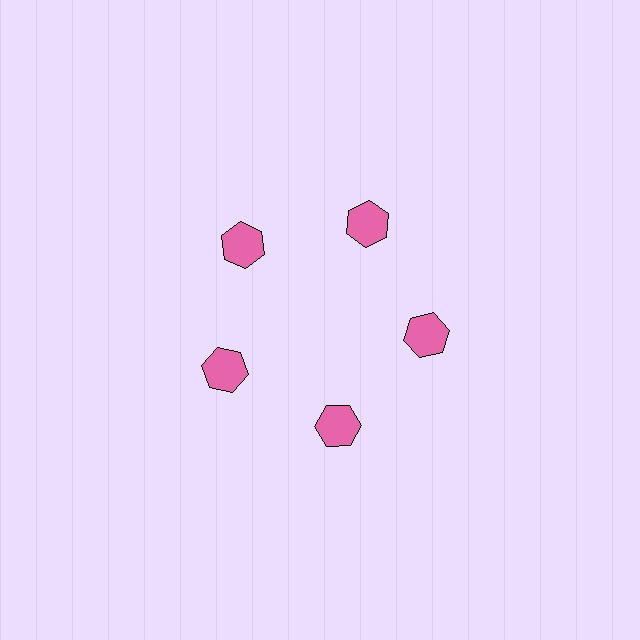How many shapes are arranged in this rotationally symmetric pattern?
There are 5 shapes, arranged in 5 groups of 1.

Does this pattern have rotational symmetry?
Yes, this pattern has 5-fold rotational symmetry. It looks the same after rotating 72 degrees around the center.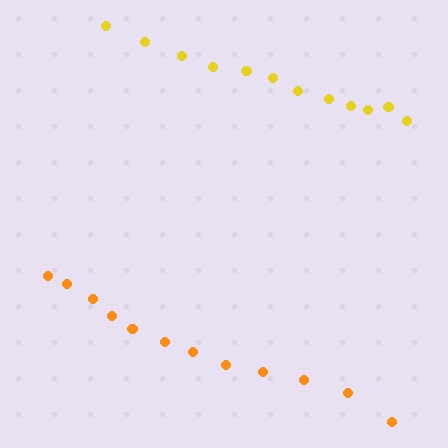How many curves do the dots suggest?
There are 2 distinct paths.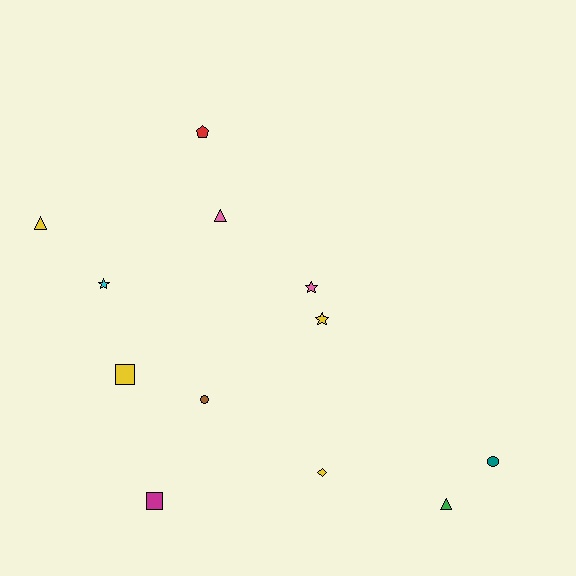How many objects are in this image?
There are 12 objects.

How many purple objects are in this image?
There are no purple objects.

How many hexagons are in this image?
There are no hexagons.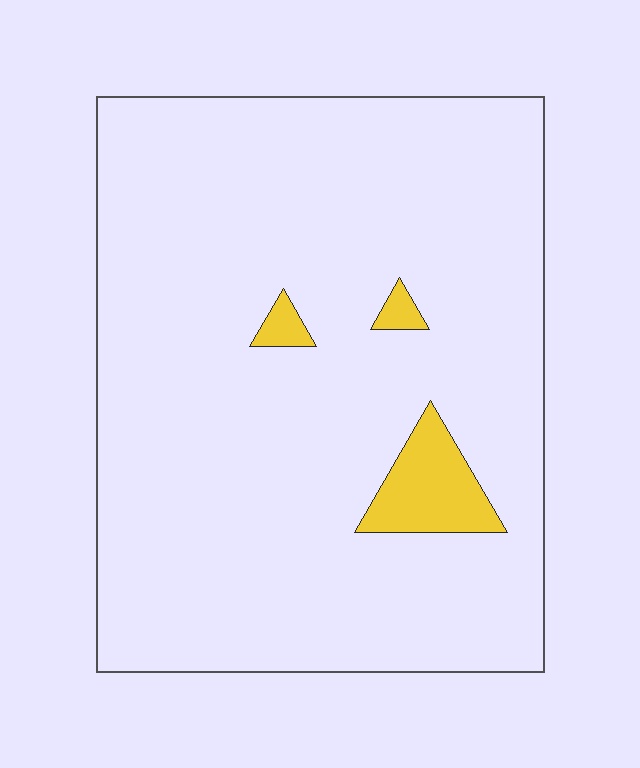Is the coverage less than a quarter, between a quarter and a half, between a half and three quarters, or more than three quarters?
Less than a quarter.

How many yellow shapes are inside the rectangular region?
3.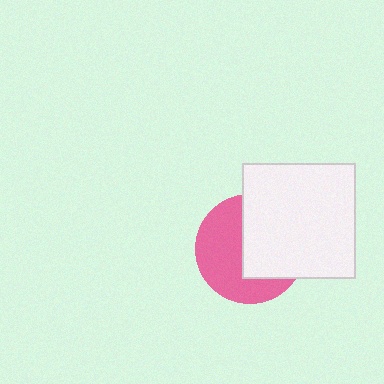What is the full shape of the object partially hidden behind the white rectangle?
The partially hidden object is a pink circle.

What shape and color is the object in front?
The object in front is a white rectangle.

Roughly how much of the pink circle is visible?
About half of it is visible (roughly 51%).